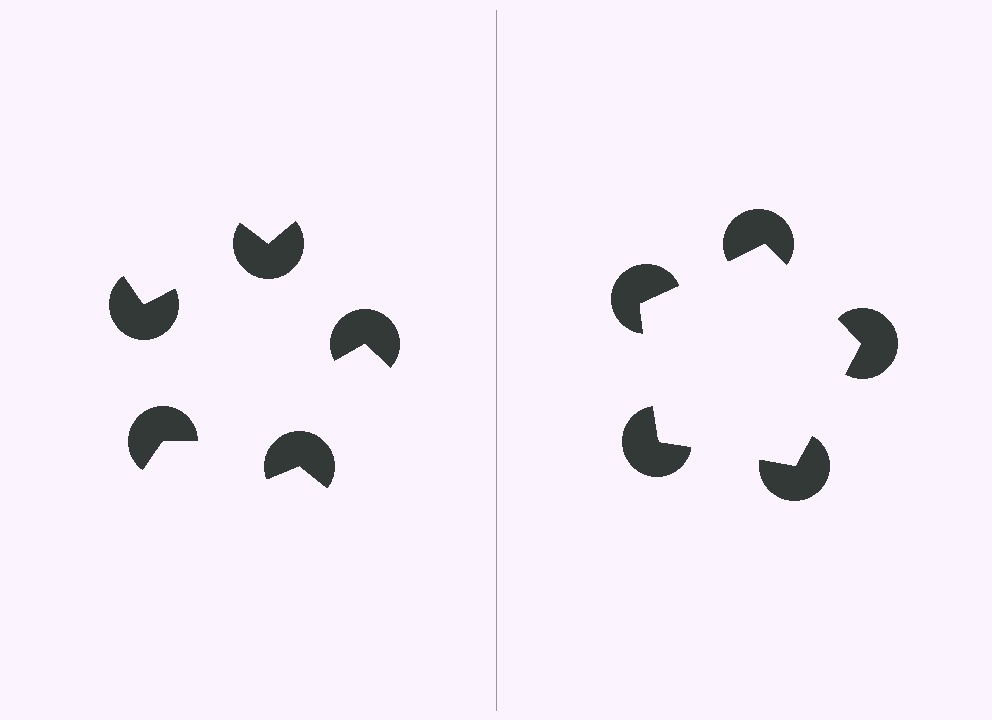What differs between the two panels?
The pac-man discs are positioned identically on both sides; only the wedge orientations differ. On the right they align to a pentagon; on the left they are misaligned.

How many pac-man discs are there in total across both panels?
10 — 5 on each side.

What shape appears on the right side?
An illusory pentagon.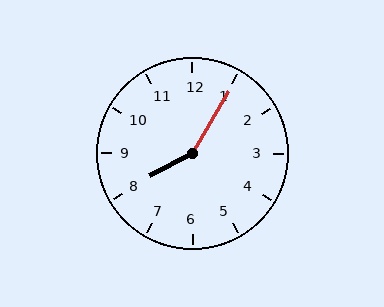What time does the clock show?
8:05.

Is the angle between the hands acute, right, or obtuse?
It is obtuse.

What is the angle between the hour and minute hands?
Approximately 148 degrees.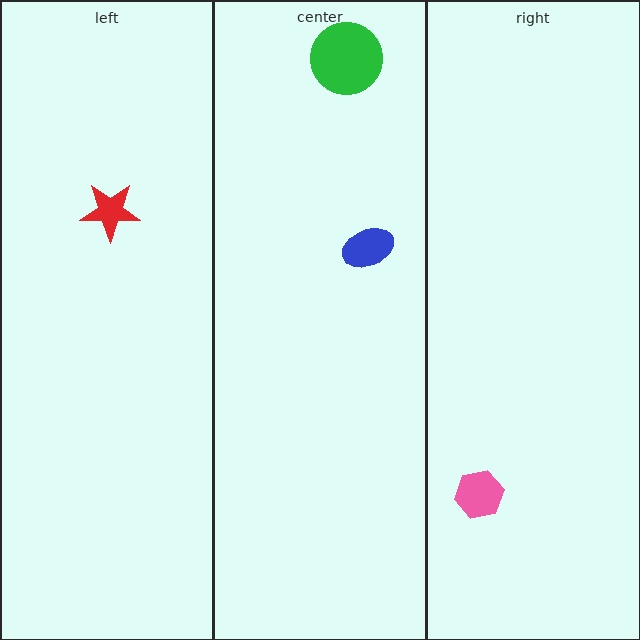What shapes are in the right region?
The pink hexagon.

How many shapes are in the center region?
2.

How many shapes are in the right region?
1.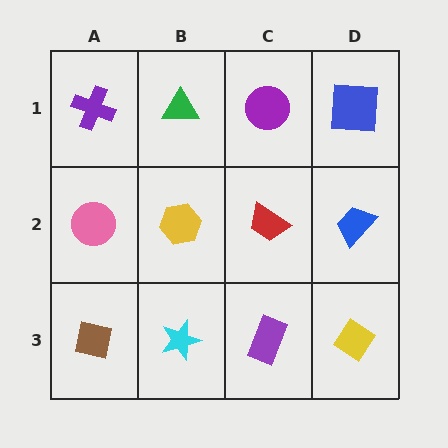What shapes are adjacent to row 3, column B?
A yellow hexagon (row 2, column B), a brown square (row 3, column A), a purple rectangle (row 3, column C).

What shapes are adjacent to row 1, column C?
A red trapezoid (row 2, column C), a green triangle (row 1, column B), a blue square (row 1, column D).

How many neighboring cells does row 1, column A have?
2.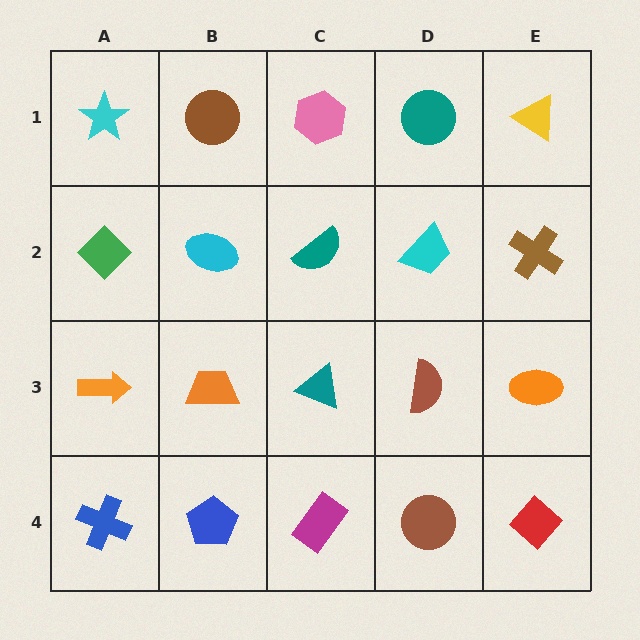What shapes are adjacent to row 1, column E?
A brown cross (row 2, column E), a teal circle (row 1, column D).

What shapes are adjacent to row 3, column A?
A green diamond (row 2, column A), a blue cross (row 4, column A), an orange trapezoid (row 3, column B).